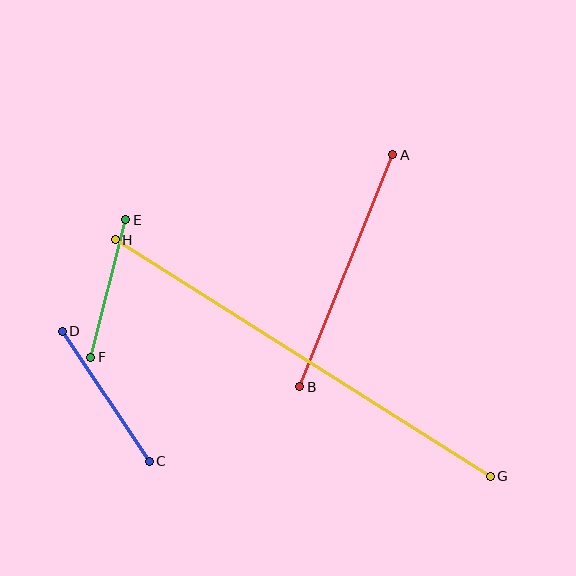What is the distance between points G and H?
The distance is approximately 443 pixels.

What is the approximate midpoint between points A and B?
The midpoint is at approximately (346, 271) pixels.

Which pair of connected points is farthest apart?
Points G and H are farthest apart.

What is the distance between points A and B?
The distance is approximately 250 pixels.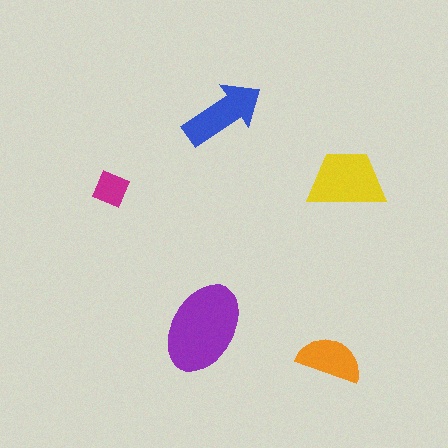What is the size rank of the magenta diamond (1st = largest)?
5th.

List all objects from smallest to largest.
The magenta diamond, the orange semicircle, the blue arrow, the yellow trapezoid, the purple ellipse.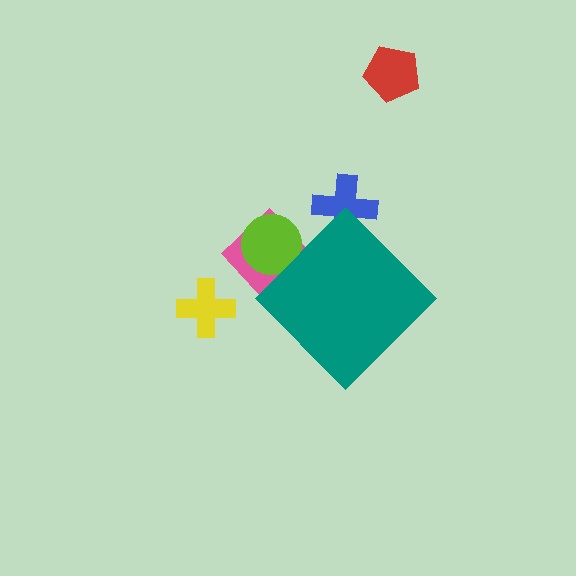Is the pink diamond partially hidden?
Yes, the pink diamond is partially hidden behind the teal diamond.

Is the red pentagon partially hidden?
No, the red pentagon is fully visible.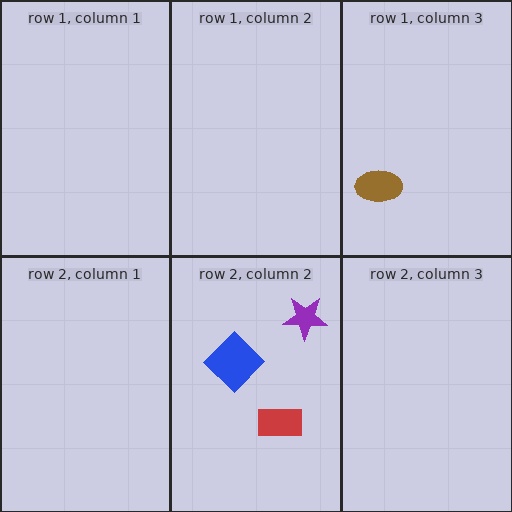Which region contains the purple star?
The row 2, column 2 region.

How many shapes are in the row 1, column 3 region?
1.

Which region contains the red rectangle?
The row 2, column 2 region.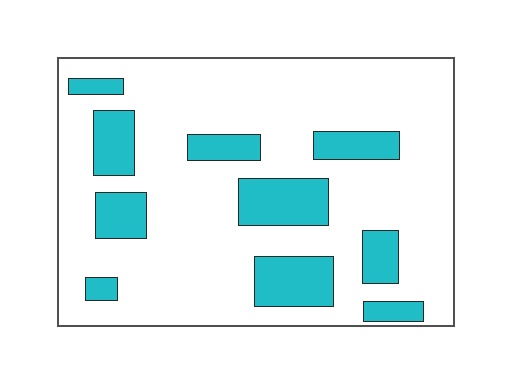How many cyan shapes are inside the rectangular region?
10.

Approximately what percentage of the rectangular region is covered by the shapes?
Approximately 20%.